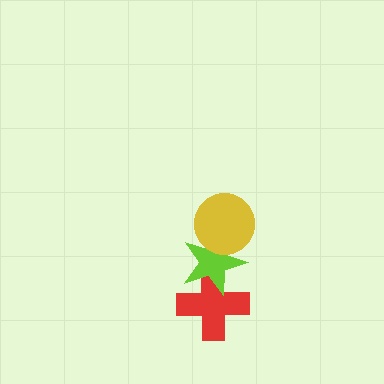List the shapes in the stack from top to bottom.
From top to bottom: the yellow circle, the lime star, the red cross.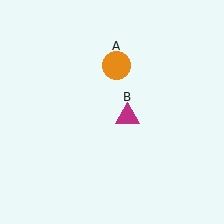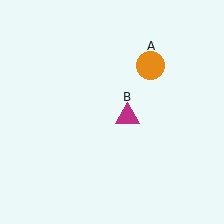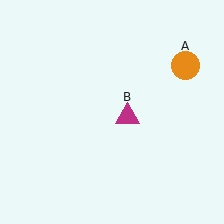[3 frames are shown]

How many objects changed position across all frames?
1 object changed position: orange circle (object A).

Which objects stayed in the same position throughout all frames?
Magenta triangle (object B) remained stationary.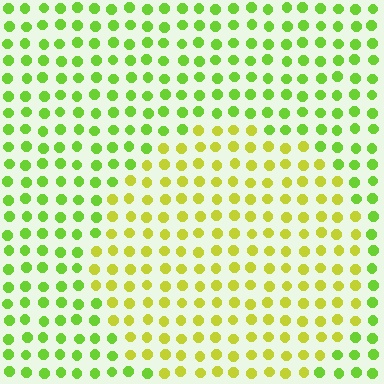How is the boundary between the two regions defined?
The boundary is defined purely by a slight shift in hue (about 33 degrees). Spacing, size, and orientation are identical on both sides.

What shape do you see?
I see a circle.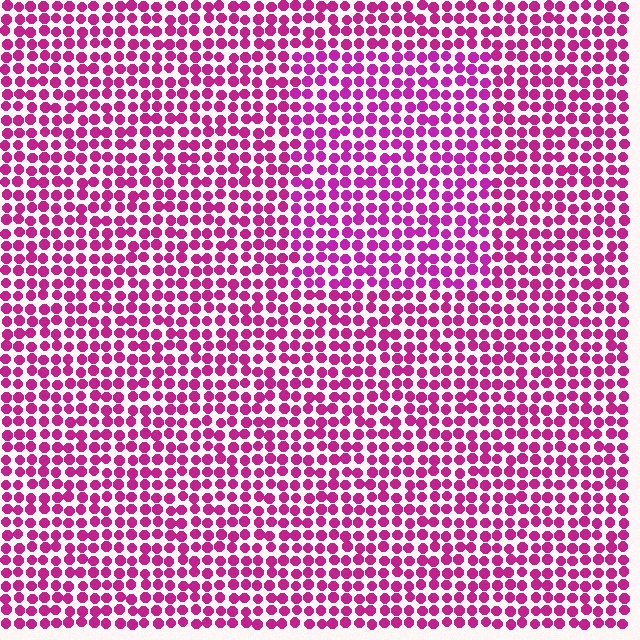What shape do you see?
I see a rectangle.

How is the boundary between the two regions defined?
The boundary is defined purely by a slight shift in hue (about 14 degrees). Spacing, size, and orientation are identical on both sides.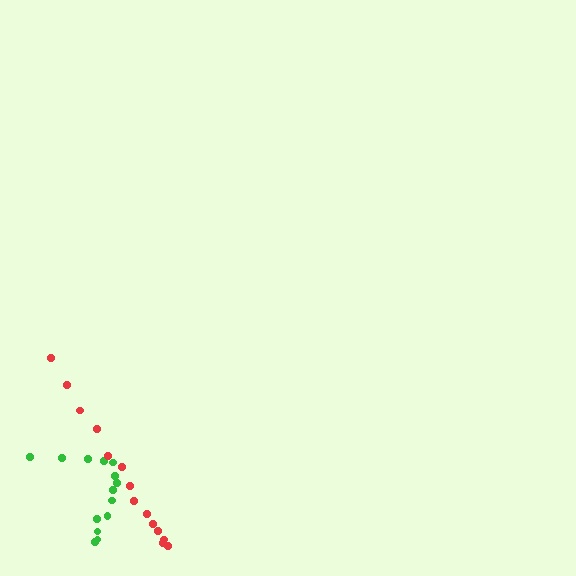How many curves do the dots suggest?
There are 2 distinct paths.